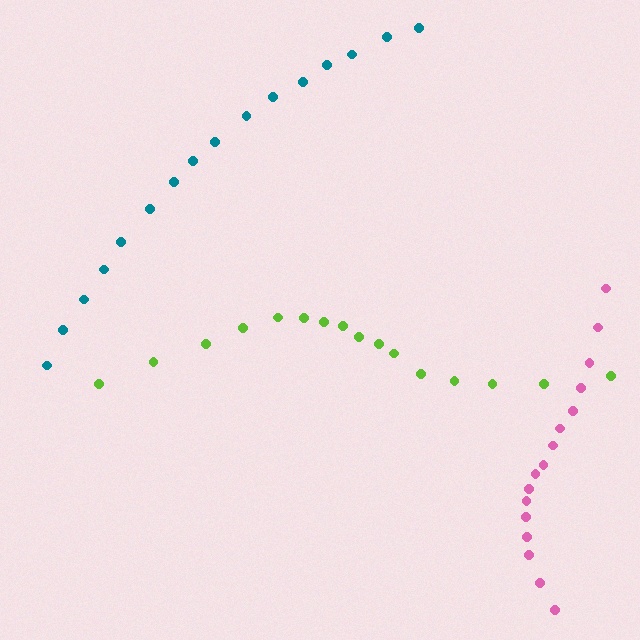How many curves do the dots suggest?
There are 3 distinct paths.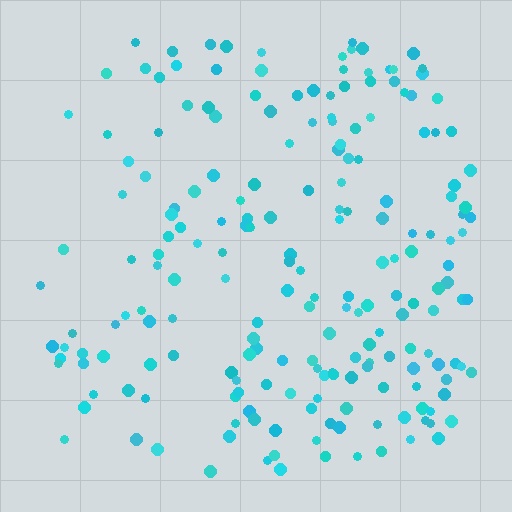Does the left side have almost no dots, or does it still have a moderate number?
Still a moderate number, just noticeably fewer than the right.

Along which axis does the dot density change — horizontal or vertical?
Horizontal.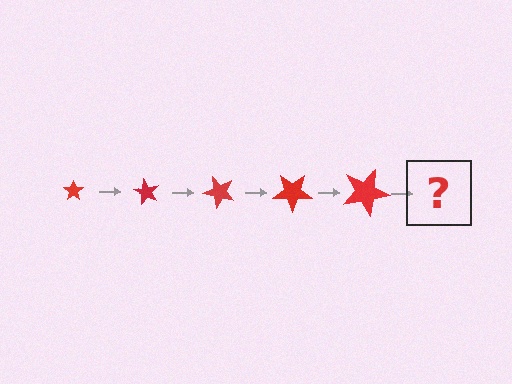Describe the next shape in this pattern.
It should be a star, larger than the previous one and rotated 300 degrees from the start.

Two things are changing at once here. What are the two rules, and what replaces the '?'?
The two rules are that the star grows larger each step and it rotates 60 degrees each step. The '?' should be a star, larger than the previous one and rotated 300 degrees from the start.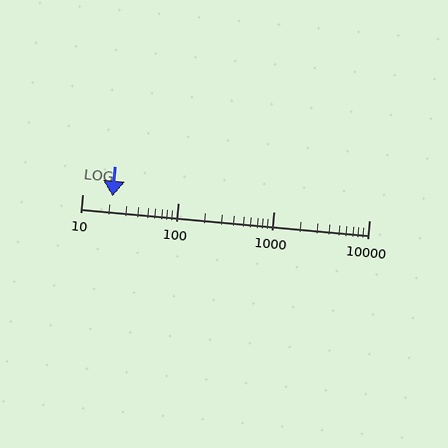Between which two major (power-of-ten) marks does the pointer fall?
The pointer is between 10 and 100.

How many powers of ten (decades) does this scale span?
The scale spans 3 decades, from 10 to 10000.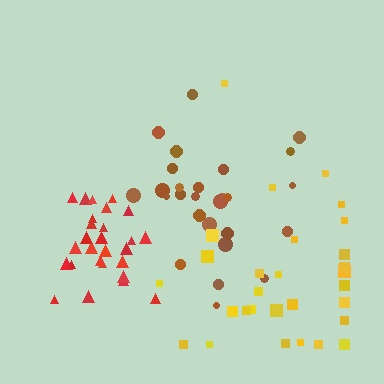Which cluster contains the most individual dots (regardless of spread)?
Yellow (30).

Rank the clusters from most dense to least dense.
red, brown, yellow.